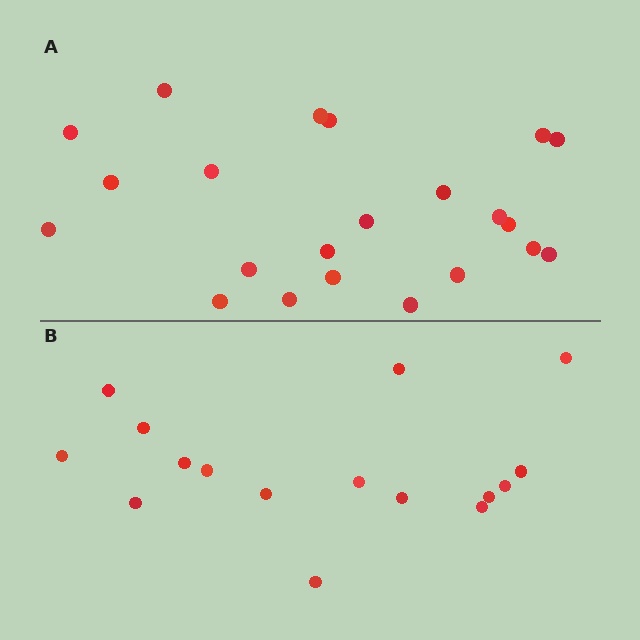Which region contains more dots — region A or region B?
Region A (the top region) has more dots.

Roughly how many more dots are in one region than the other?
Region A has about 6 more dots than region B.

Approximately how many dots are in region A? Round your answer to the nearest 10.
About 20 dots. (The exact count is 22, which rounds to 20.)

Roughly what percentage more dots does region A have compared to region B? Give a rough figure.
About 40% more.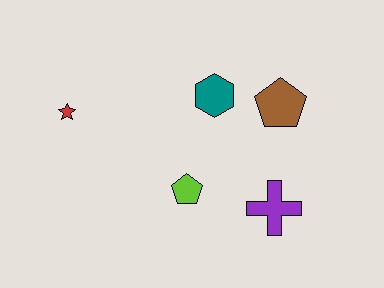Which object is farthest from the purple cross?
The red star is farthest from the purple cross.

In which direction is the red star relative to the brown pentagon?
The red star is to the left of the brown pentagon.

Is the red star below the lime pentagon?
No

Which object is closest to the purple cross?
The lime pentagon is closest to the purple cross.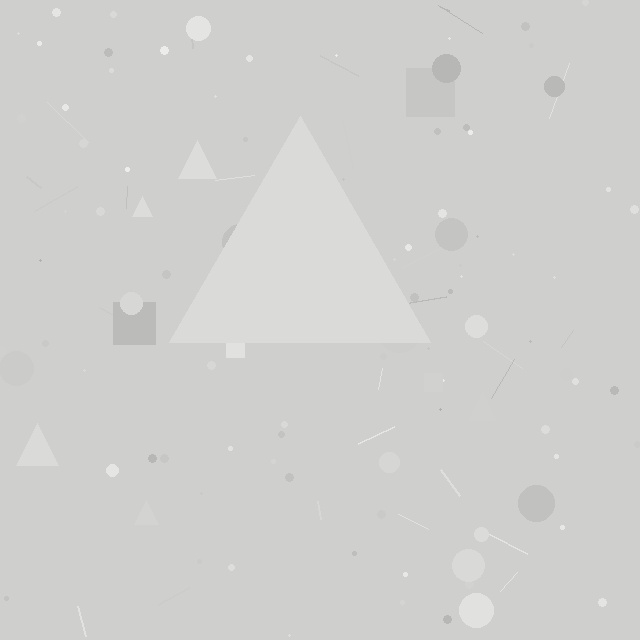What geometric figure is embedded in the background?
A triangle is embedded in the background.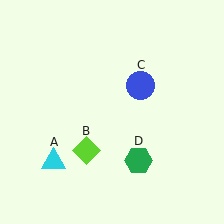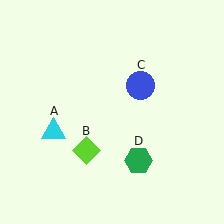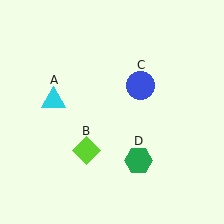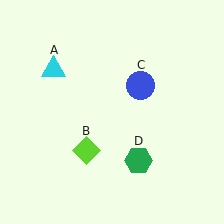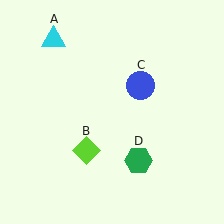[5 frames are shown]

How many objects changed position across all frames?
1 object changed position: cyan triangle (object A).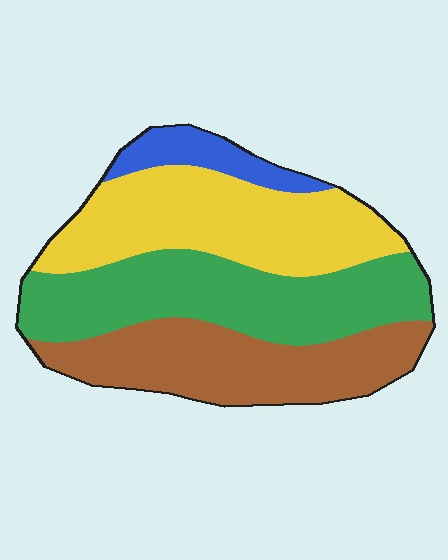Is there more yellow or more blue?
Yellow.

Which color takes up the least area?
Blue, at roughly 10%.